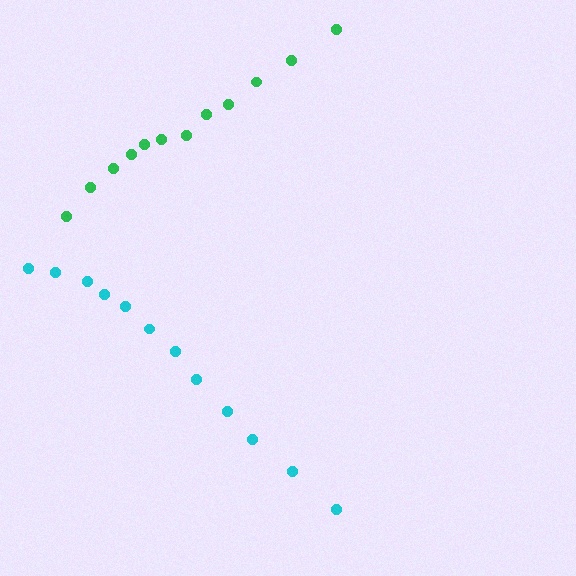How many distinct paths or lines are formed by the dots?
There are 2 distinct paths.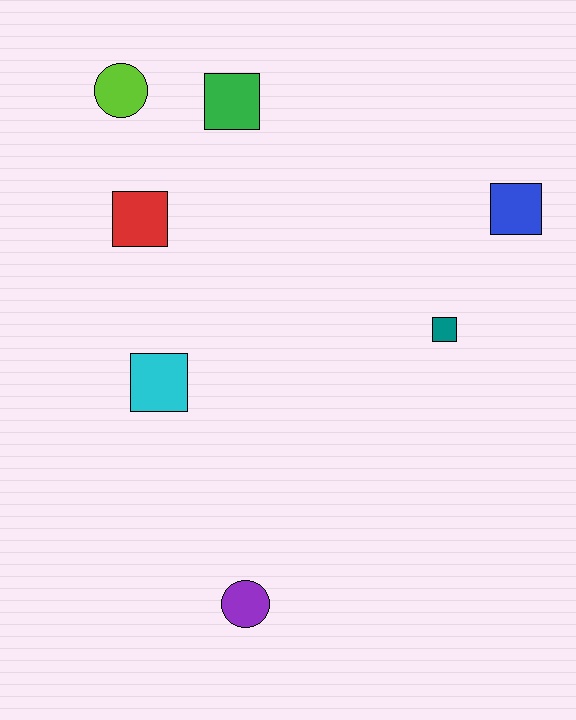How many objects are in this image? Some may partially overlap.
There are 7 objects.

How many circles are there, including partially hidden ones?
There are 2 circles.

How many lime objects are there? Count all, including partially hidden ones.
There is 1 lime object.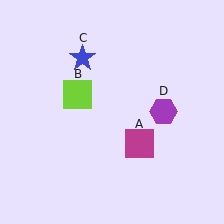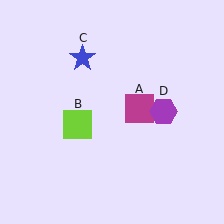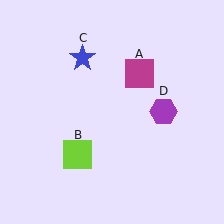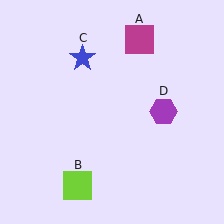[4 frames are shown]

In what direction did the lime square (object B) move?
The lime square (object B) moved down.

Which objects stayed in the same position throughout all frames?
Blue star (object C) and purple hexagon (object D) remained stationary.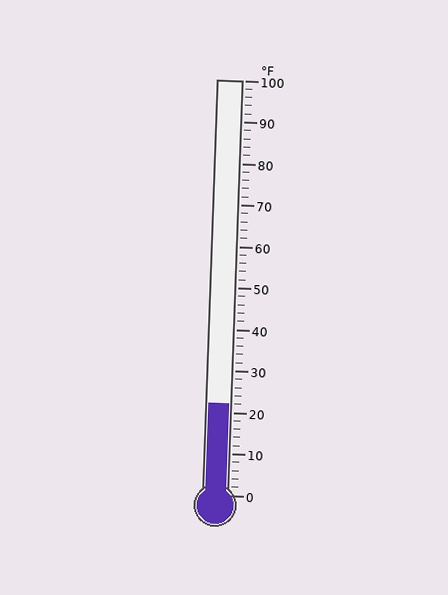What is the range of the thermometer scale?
The thermometer scale ranges from 0°F to 100°F.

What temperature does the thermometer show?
The thermometer shows approximately 22°F.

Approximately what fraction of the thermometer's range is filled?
The thermometer is filled to approximately 20% of its range.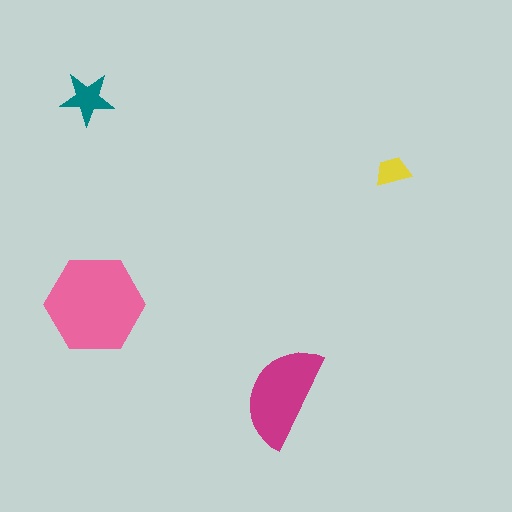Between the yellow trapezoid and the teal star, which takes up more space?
The teal star.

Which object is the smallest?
The yellow trapezoid.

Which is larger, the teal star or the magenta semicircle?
The magenta semicircle.